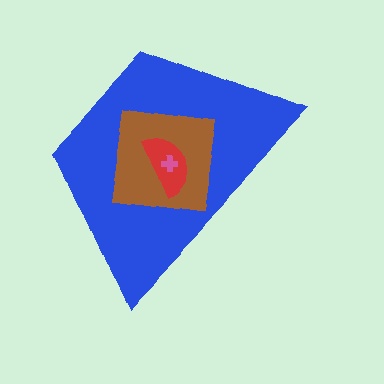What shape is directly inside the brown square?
The red semicircle.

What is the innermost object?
The pink cross.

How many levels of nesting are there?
4.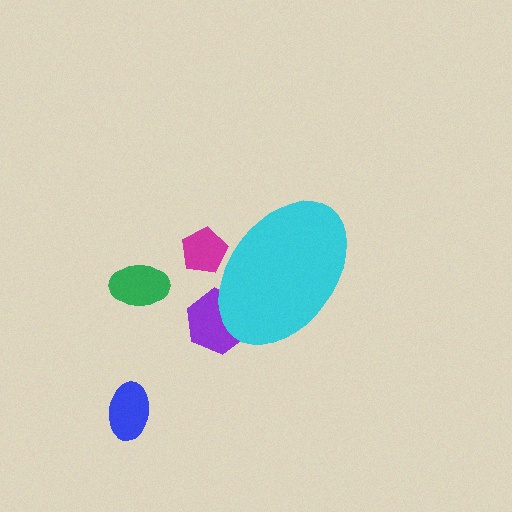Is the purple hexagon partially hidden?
Yes, the purple hexagon is partially hidden behind the cyan ellipse.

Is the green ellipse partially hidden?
No, the green ellipse is fully visible.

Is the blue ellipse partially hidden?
No, the blue ellipse is fully visible.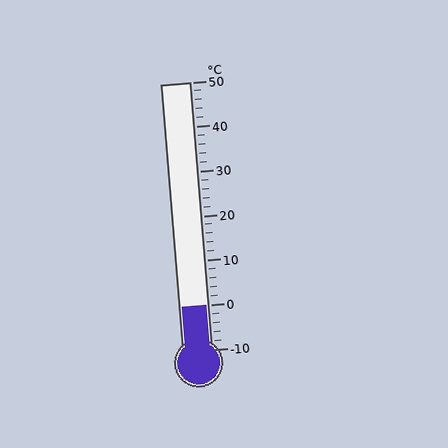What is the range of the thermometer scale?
The thermometer scale ranges from -10°C to 50°C.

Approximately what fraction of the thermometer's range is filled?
The thermometer is filled to approximately 15% of its range.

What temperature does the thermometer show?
The thermometer shows approximately 0°C.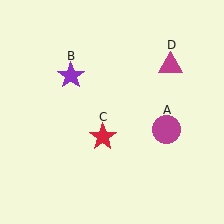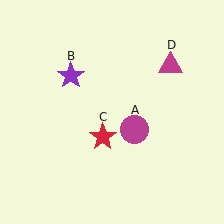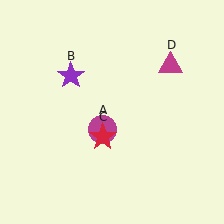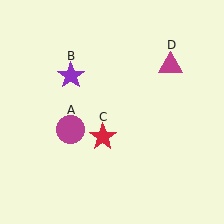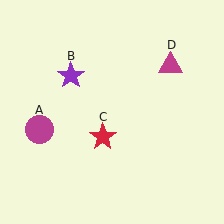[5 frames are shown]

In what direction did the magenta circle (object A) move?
The magenta circle (object A) moved left.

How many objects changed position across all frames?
1 object changed position: magenta circle (object A).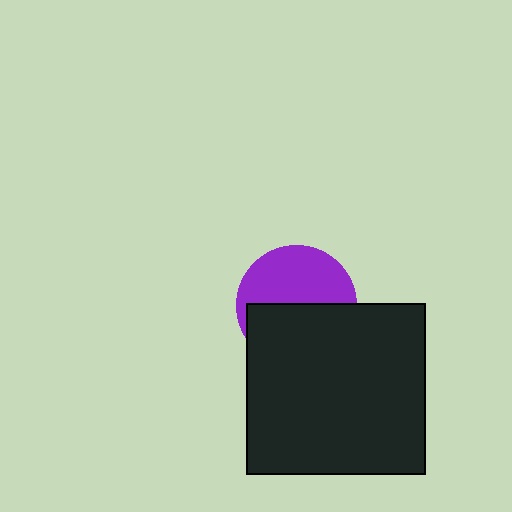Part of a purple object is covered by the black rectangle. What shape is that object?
It is a circle.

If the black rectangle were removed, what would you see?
You would see the complete purple circle.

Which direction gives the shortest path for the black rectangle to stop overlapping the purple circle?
Moving down gives the shortest separation.